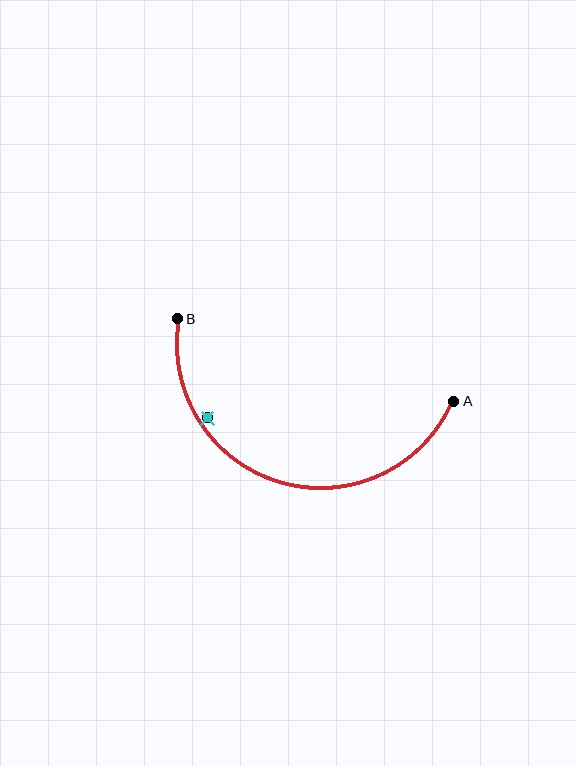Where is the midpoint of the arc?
The arc midpoint is the point on the curve farthest from the straight line joining A and B. It sits below that line.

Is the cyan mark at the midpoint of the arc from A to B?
No — the cyan mark does not lie on the arc at all. It sits slightly inside the curve.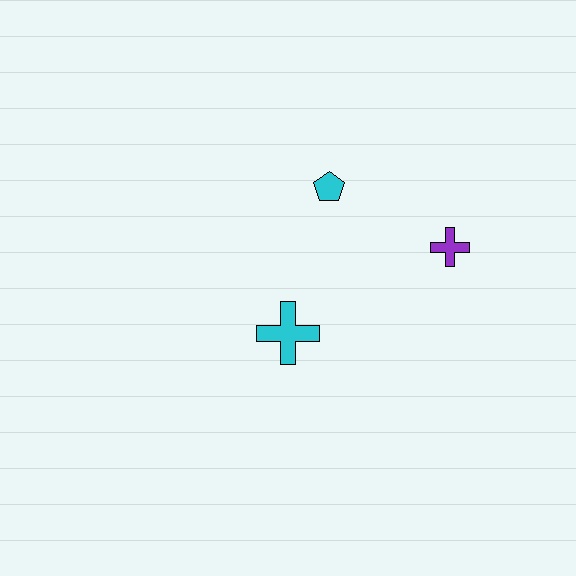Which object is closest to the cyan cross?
The cyan pentagon is closest to the cyan cross.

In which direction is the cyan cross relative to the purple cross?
The cyan cross is to the left of the purple cross.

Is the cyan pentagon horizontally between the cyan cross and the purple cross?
Yes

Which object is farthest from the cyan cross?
The purple cross is farthest from the cyan cross.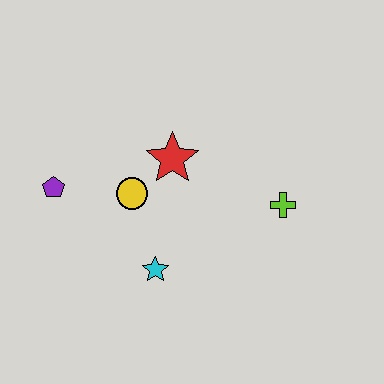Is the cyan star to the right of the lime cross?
No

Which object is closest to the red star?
The yellow circle is closest to the red star.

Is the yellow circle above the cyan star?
Yes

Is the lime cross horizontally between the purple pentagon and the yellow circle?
No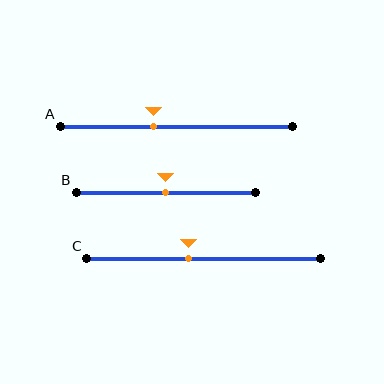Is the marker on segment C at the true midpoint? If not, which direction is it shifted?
No, the marker on segment C is shifted to the left by about 6% of the segment length.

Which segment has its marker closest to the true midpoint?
Segment B has its marker closest to the true midpoint.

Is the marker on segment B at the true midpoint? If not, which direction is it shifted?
Yes, the marker on segment B is at the true midpoint.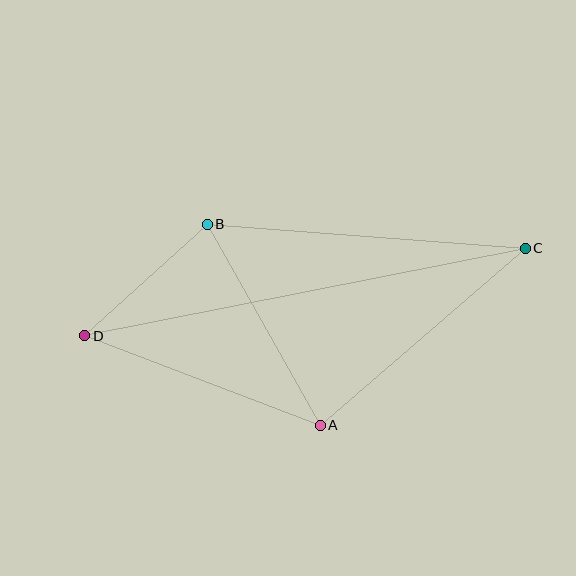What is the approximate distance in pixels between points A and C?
The distance between A and C is approximately 271 pixels.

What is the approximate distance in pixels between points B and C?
The distance between B and C is approximately 319 pixels.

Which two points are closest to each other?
Points B and D are closest to each other.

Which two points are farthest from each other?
Points C and D are farthest from each other.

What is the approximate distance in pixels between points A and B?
The distance between A and B is approximately 231 pixels.